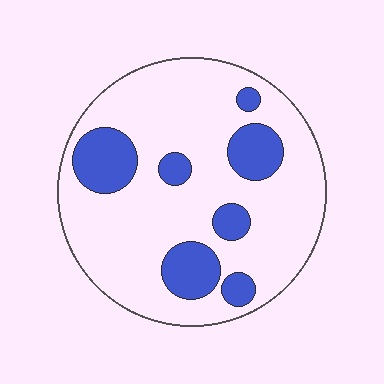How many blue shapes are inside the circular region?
7.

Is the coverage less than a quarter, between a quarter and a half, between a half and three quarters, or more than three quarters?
Less than a quarter.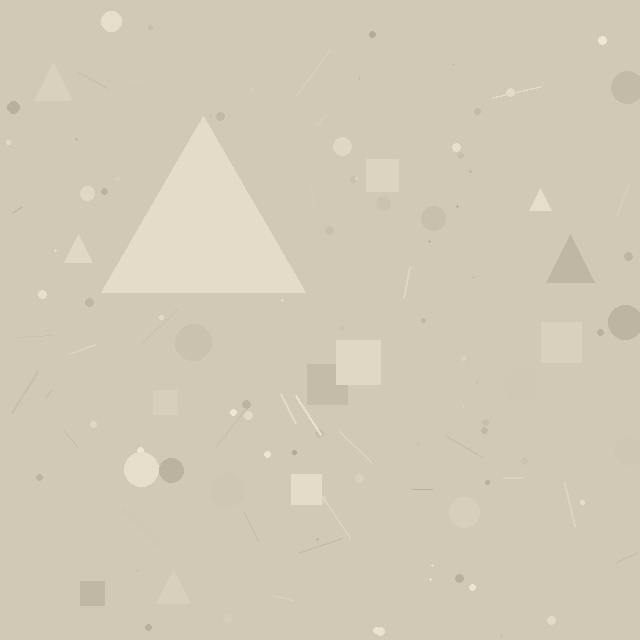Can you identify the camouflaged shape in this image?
The camouflaged shape is a triangle.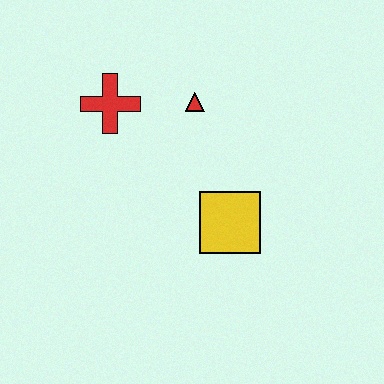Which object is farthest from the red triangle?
The yellow square is farthest from the red triangle.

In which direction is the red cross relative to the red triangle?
The red cross is to the left of the red triangle.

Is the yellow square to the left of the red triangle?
No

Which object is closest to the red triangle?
The red cross is closest to the red triangle.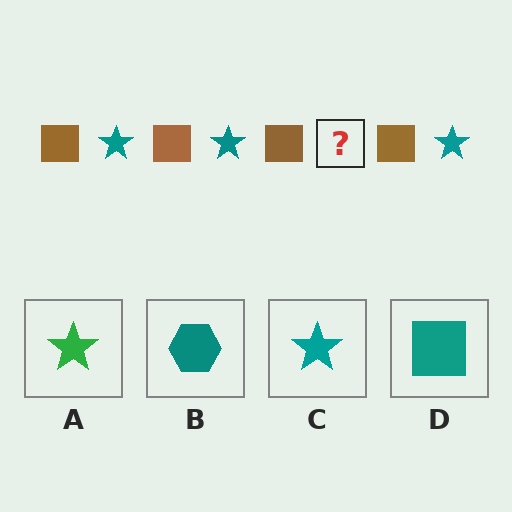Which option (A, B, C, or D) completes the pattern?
C.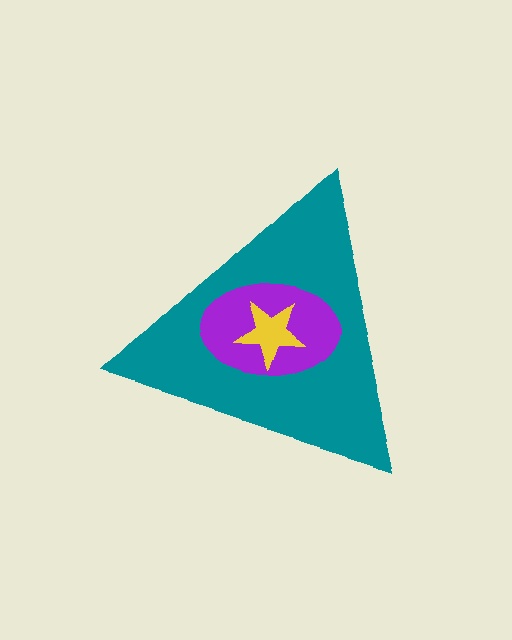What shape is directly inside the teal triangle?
The purple ellipse.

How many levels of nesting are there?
3.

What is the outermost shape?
The teal triangle.